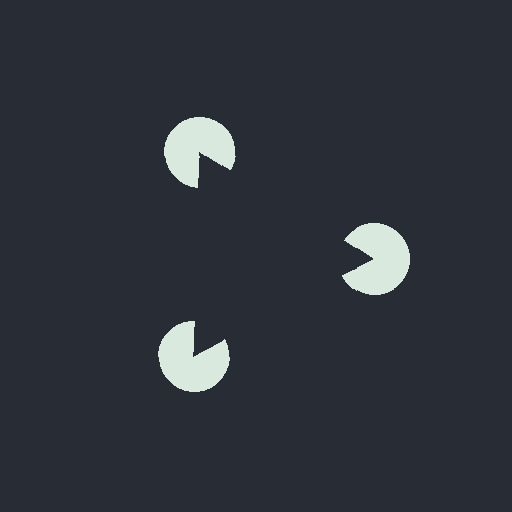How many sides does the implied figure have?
3 sides.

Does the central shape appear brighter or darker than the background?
It typically appears slightly darker than the background, even though no actual brightness change is drawn.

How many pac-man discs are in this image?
There are 3 — one at each vertex of the illusory triangle.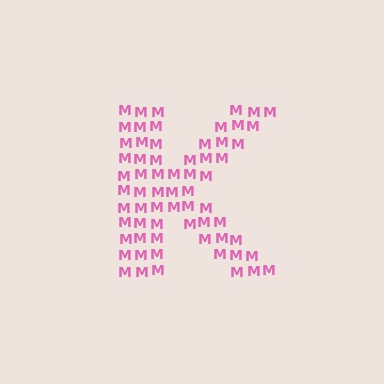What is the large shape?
The large shape is the letter K.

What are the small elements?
The small elements are letter M's.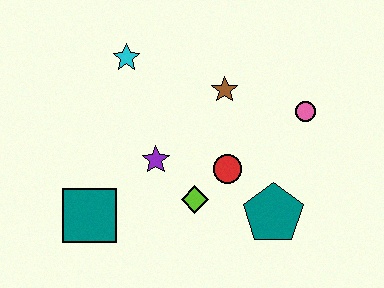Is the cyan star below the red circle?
No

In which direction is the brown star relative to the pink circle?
The brown star is to the left of the pink circle.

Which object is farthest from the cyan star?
The teal pentagon is farthest from the cyan star.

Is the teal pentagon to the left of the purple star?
No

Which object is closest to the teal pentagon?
The red circle is closest to the teal pentagon.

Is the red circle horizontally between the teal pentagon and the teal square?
Yes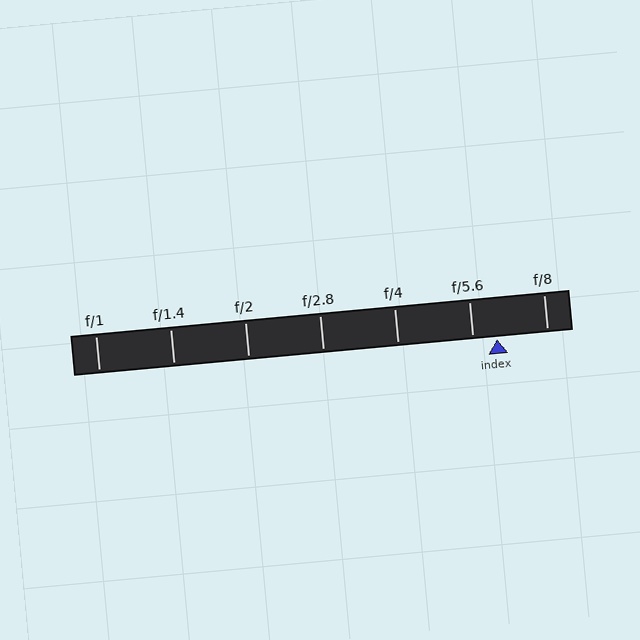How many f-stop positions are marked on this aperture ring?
There are 7 f-stop positions marked.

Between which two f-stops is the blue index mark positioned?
The index mark is between f/5.6 and f/8.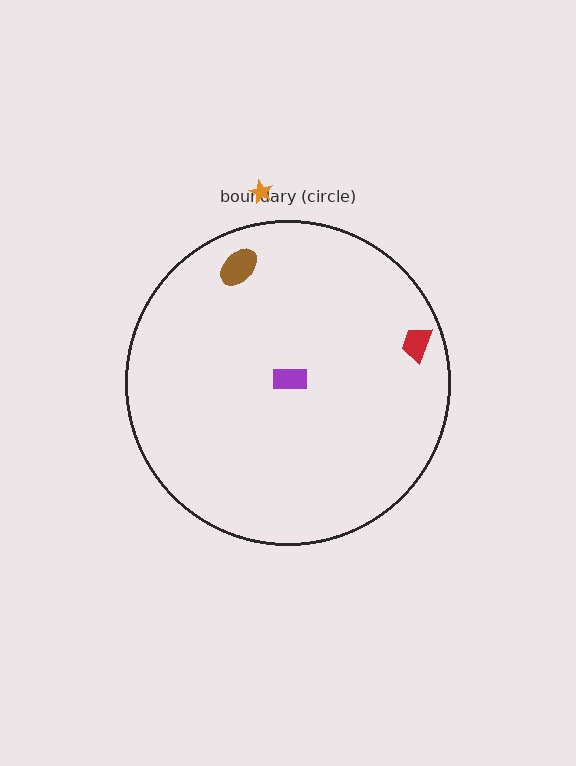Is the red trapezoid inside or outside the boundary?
Inside.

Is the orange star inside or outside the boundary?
Outside.